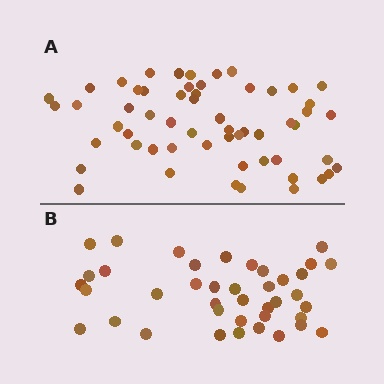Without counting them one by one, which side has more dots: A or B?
Region A (the top region) has more dots.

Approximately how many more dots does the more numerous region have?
Region A has approximately 15 more dots than region B.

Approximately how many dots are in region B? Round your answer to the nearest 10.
About 40 dots.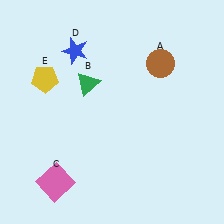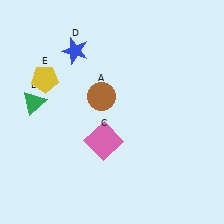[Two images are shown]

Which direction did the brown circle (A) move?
The brown circle (A) moved left.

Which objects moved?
The objects that moved are: the brown circle (A), the green triangle (B), the pink square (C).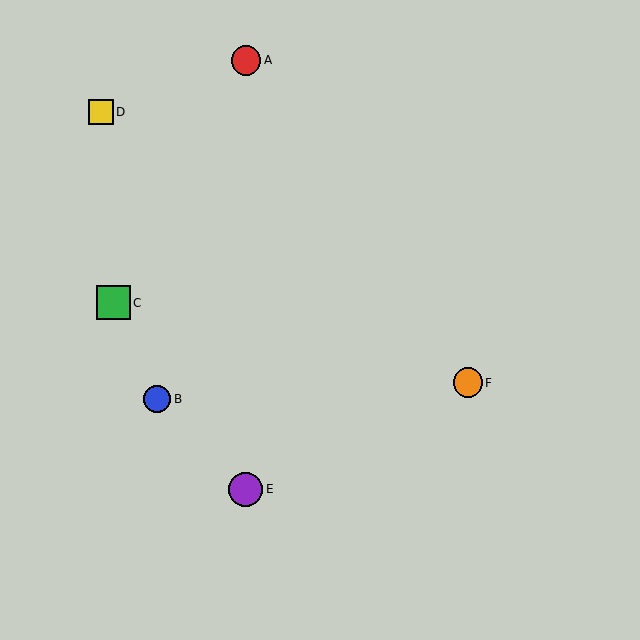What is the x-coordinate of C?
Object C is at x≈113.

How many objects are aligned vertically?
2 objects (A, E) are aligned vertically.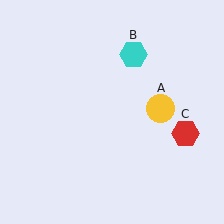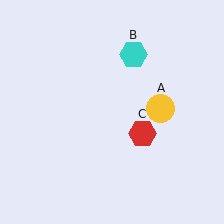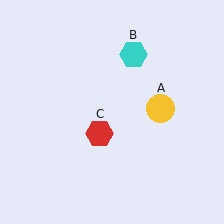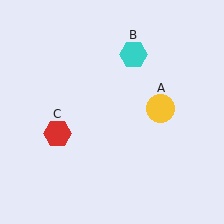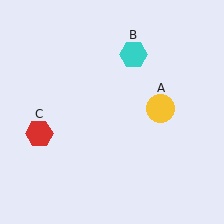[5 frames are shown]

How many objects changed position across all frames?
1 object changed position: red hexagon (object C).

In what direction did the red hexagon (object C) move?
The red hexagon (object C) moved left.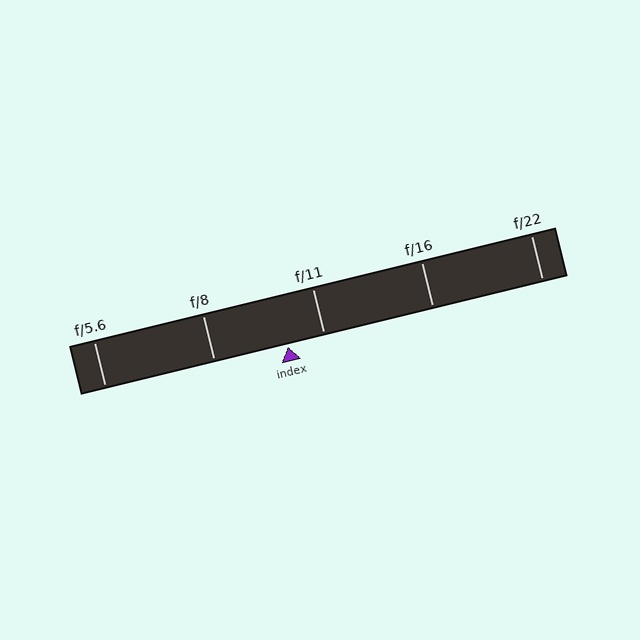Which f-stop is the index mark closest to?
The index mark is closest to f/11.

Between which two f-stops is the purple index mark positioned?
The index mark is between f/8 and f/11.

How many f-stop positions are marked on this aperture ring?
There are 5 f-stop positions marked.